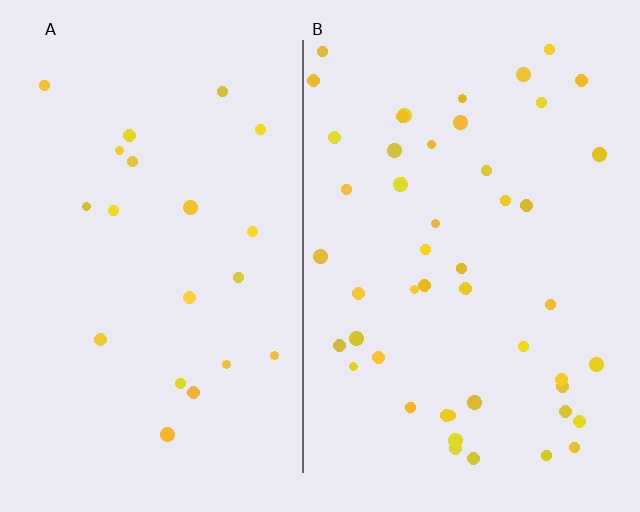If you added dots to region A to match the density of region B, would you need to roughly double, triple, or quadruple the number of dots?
Approximately double.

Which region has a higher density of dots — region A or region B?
B (the right).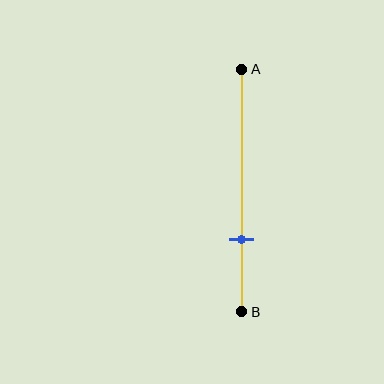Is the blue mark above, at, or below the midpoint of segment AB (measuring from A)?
The blue mark is below the midpoint of segment AB.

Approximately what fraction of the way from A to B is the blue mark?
The blue mark is approximately 70% of the way from A to B.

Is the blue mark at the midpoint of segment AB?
No, the mark is at about 70% from A, not at the 50% midpoint.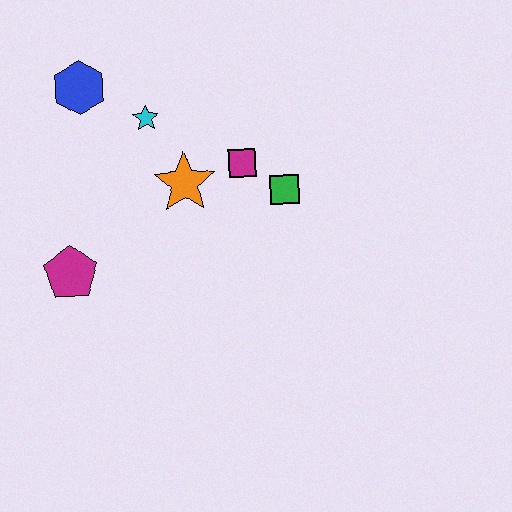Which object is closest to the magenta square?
The green square is closest to the magenta square.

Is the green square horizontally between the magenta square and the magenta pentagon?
No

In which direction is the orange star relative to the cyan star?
The orange star is below the cyan star.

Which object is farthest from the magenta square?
The magenta pentagon is farthest from the magenta square.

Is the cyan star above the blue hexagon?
No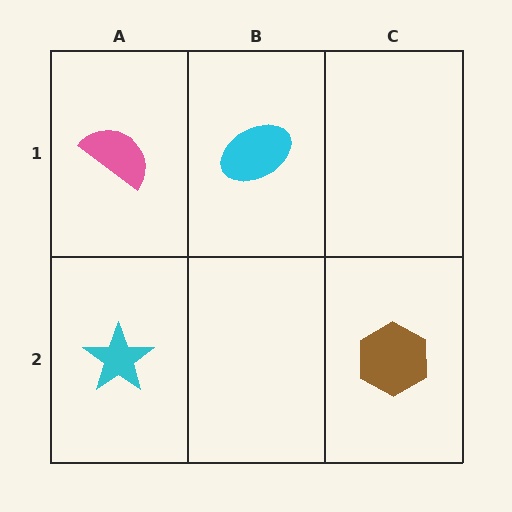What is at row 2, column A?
A cyan star.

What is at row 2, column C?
A brown hexagon.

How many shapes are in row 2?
2 shapes.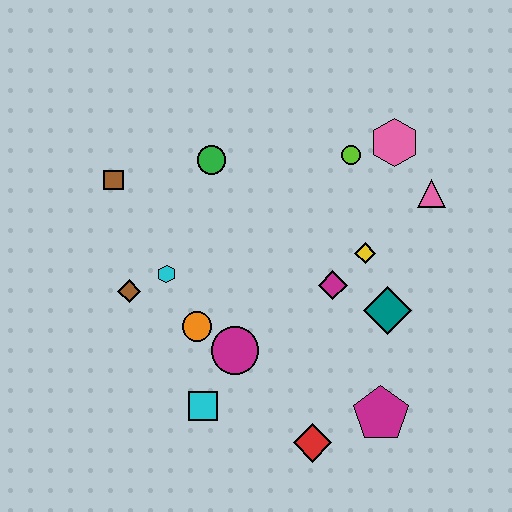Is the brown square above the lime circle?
No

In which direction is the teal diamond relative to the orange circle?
The teal diamond is to the right of the orange circle.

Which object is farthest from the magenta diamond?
The brown square is farthest from the magenta diamond.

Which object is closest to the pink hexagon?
The lime circle is closest to the pink hexagon.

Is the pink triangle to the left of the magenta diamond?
No